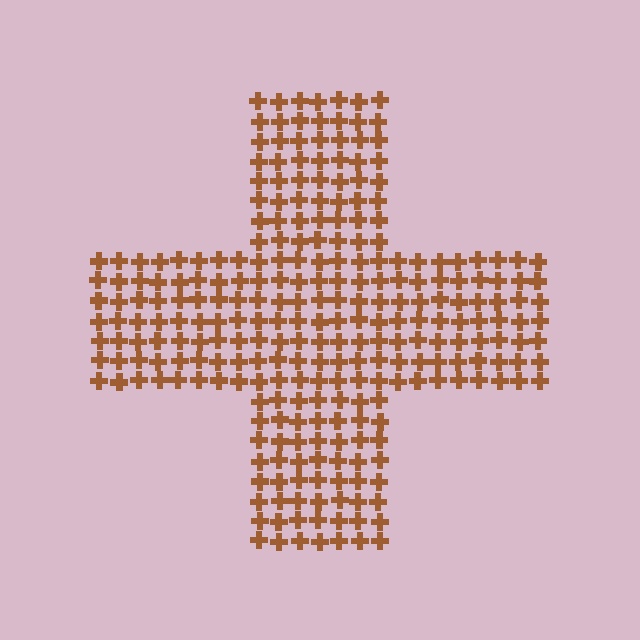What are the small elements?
The small elements are crosses.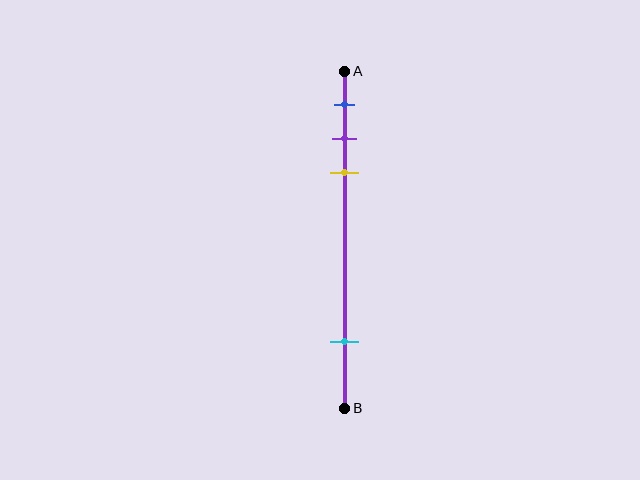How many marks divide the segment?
There are 4 marks dividing the segment.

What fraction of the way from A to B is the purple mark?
The purple mark is approximately 20% (0.2) of the way from A to B.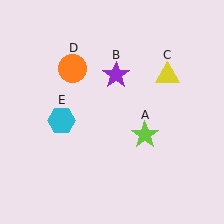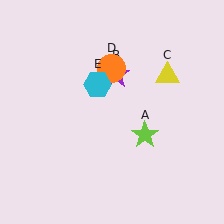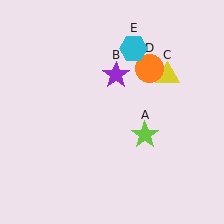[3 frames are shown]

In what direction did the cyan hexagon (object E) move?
The cyan hexagon (object E) moved up and to the right.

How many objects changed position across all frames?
2 objects changed position: orange circle (object D), cyan hexagon (object E).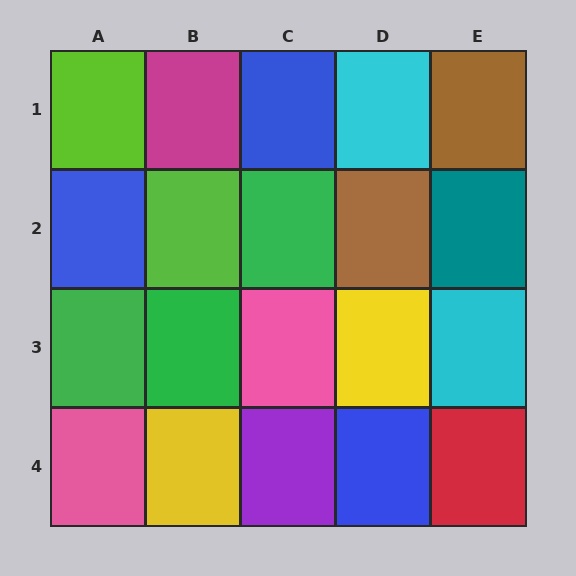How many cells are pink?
2 cells are pink.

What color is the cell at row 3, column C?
Pink.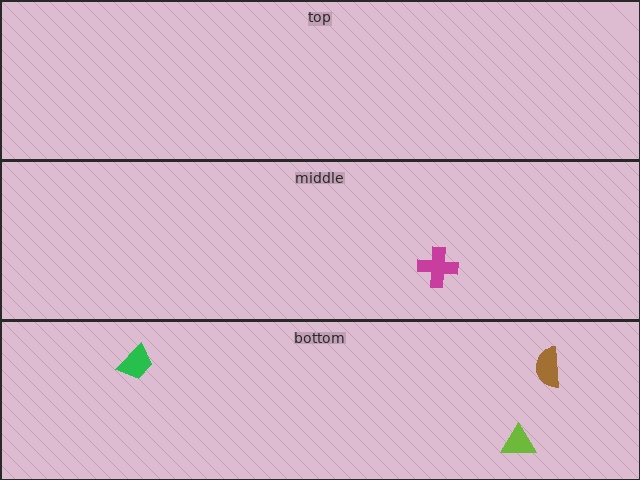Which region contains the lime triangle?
The bottom region.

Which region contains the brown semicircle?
The bottom region.